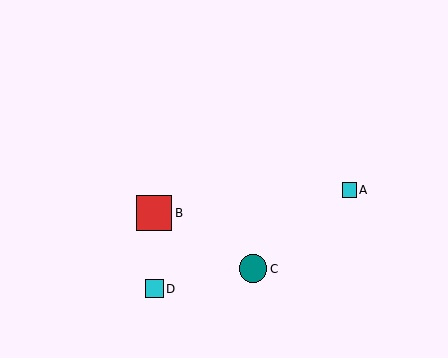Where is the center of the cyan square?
The center of the cyan square is at (154, 289).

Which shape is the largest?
The red square (labeled B) is the largest.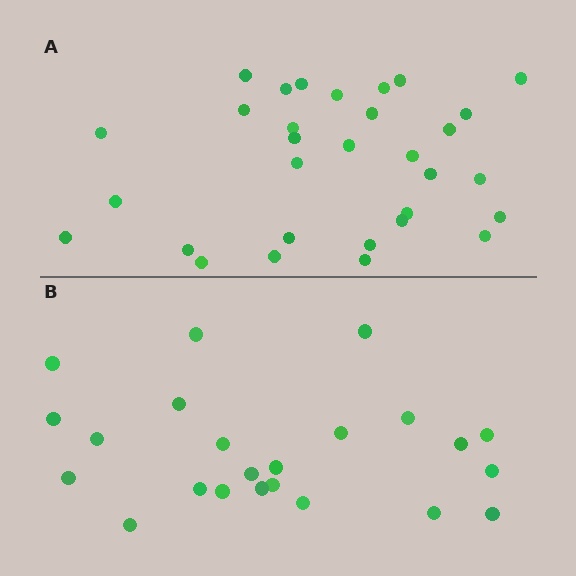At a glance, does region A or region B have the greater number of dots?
Region A (the top region) has more dots.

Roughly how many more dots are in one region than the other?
Region A has roughly 8 or so more dots than region B.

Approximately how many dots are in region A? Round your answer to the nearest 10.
About 30 dots. (The exact count is 31, which rounds to 30.)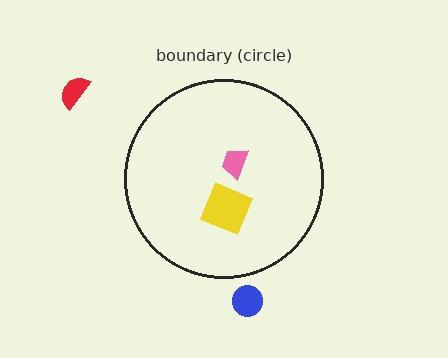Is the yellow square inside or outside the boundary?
Inside.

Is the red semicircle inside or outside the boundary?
Outside.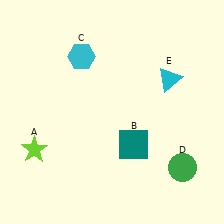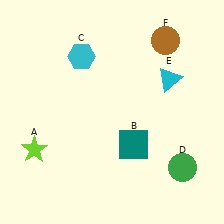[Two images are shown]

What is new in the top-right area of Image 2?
A brown circle (F) was added in the top-right area of Image 2.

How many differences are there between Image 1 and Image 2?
There is 1 difference between the two images.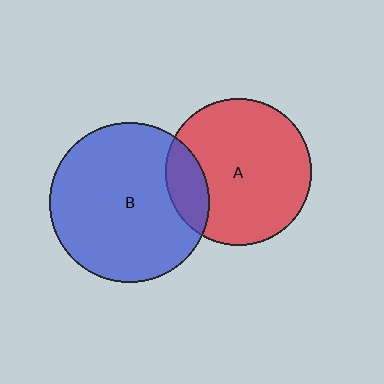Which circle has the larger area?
Circle B (blue).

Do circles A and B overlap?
Yes.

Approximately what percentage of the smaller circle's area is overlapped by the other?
Approximately 15%.